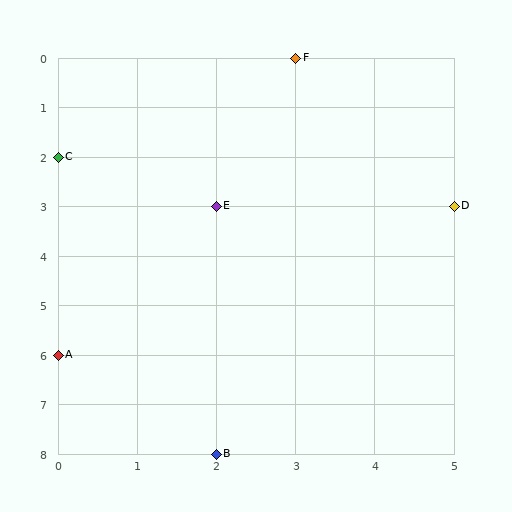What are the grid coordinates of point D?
Point D is at grid coordinates (5, 3).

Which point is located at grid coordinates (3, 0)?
Point F is at (3, 0).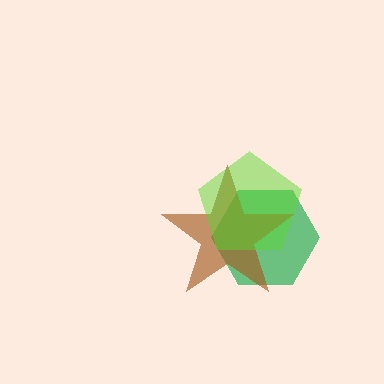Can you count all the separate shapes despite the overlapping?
Yes, there are 3 separate shapes.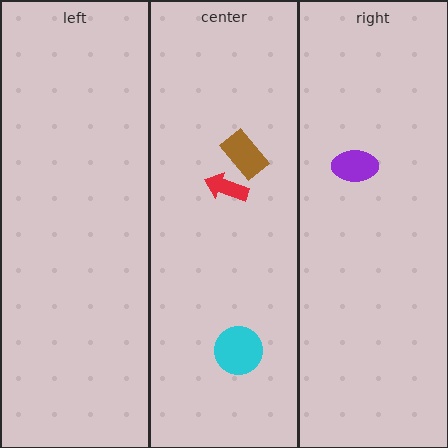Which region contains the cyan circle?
The center region.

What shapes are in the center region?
The cyan circle, the red arrow, the brown rectangle.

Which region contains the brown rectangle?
The center region.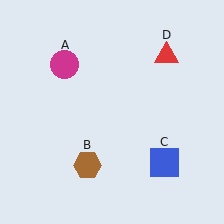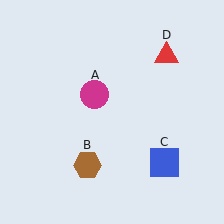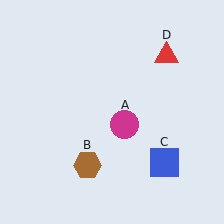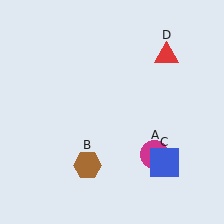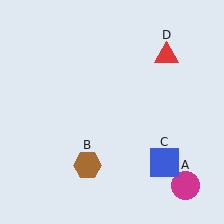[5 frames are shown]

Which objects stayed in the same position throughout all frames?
Brown hexagon (object B) and blue square (object C) and red triangle (object D) remained stationary.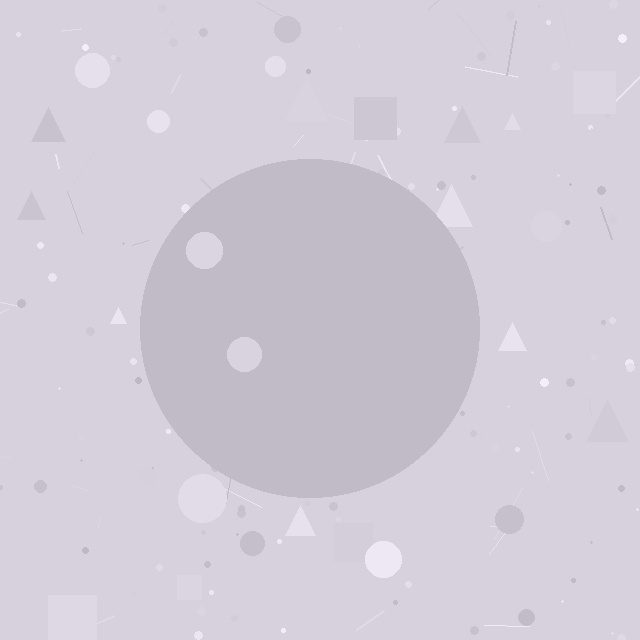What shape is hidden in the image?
A circle is hidden in the image.